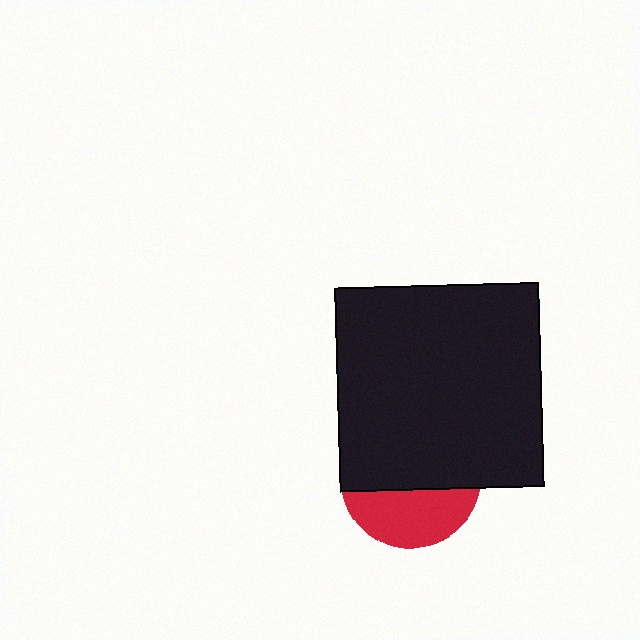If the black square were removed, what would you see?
You would see the complete red circle.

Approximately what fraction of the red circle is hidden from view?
Roughly 61% of the red circle is hidden behind the black square.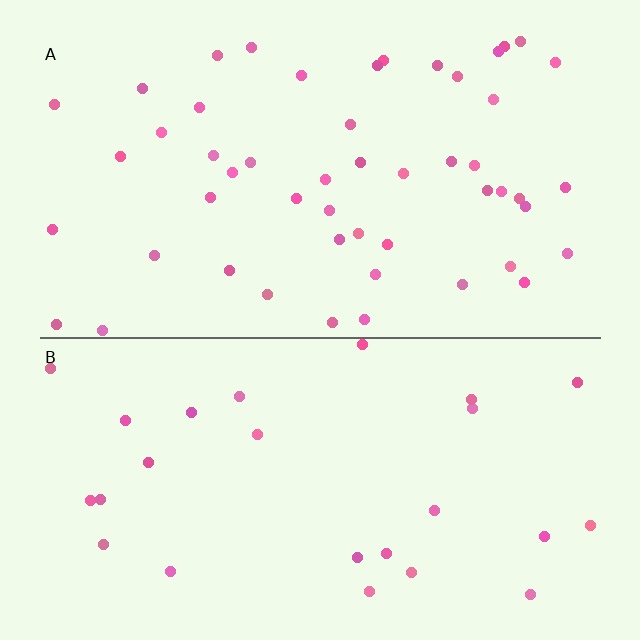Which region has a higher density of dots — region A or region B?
A (the top).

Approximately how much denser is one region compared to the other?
Approximately 2.0× — region A over region B.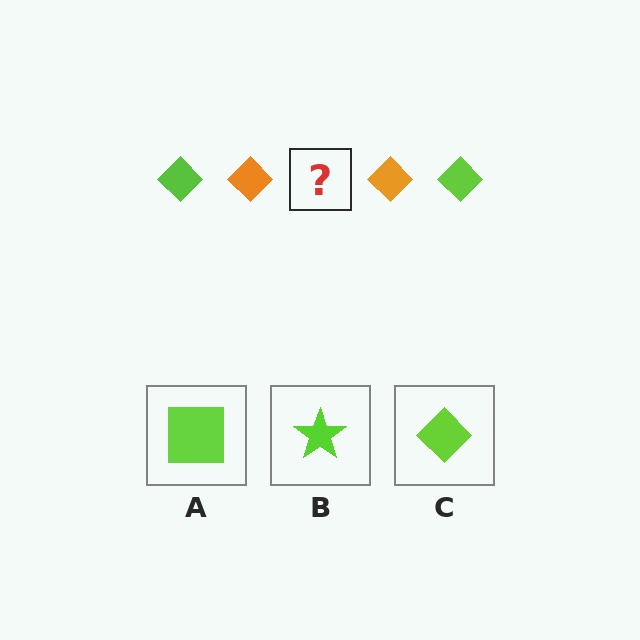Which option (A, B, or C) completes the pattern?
C.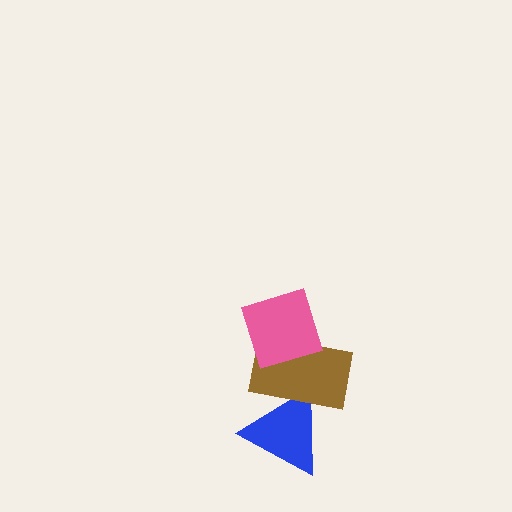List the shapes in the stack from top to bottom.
From top to bottom: the pink diamond, the brown rectangle, the blue triangle.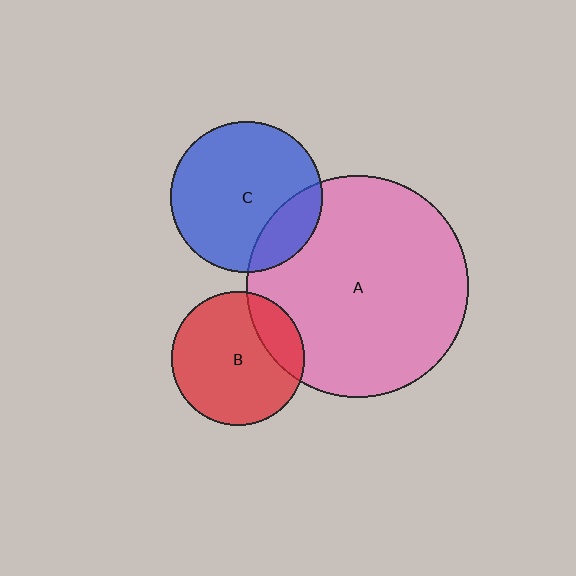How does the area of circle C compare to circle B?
Approximately 1.3 times.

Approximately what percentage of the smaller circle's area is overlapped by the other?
Approximately 20%.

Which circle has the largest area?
Circle A (pink).